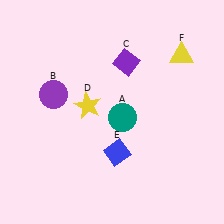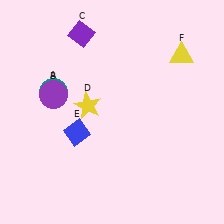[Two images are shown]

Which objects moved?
The objects that moved are: the teal circle (A), the purple diamond (C), the blue diamond (E).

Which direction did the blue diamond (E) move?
The blue diamond (E) moved left.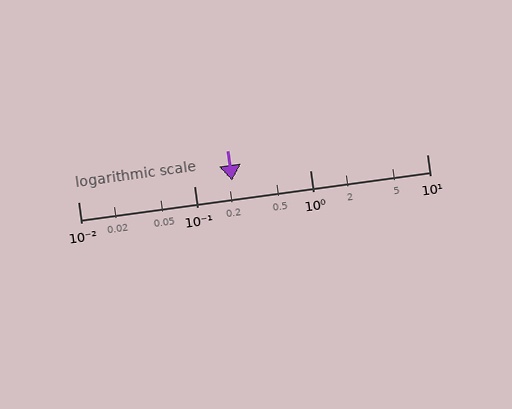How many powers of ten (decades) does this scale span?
The scale spans 3 decades, from 0.01 to 10.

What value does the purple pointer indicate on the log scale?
The pointer indicates approximately 0.21.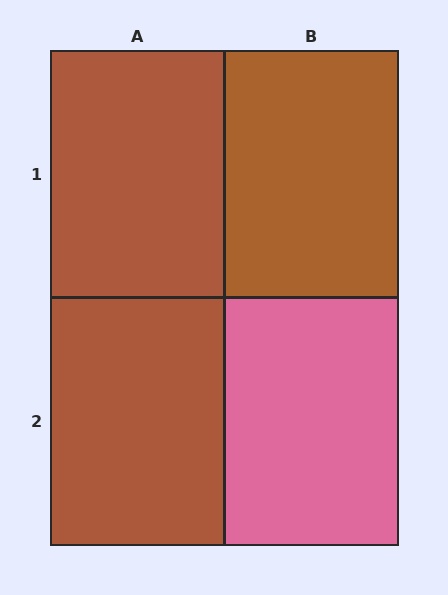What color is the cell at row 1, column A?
Brown.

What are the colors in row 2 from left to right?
Brown, pink.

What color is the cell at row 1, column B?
Brown.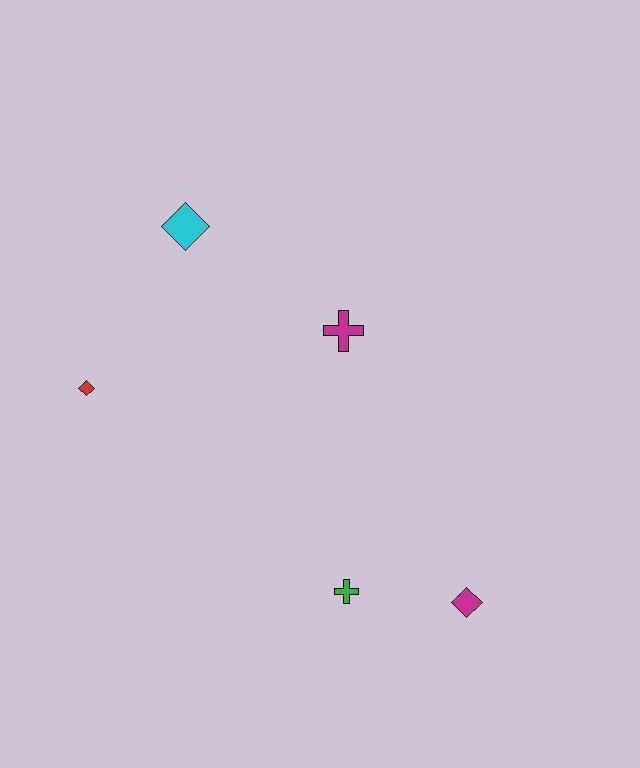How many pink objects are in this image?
There are no pink objects.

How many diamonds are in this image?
There are 3 diamonds.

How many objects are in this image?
There are 5 objects.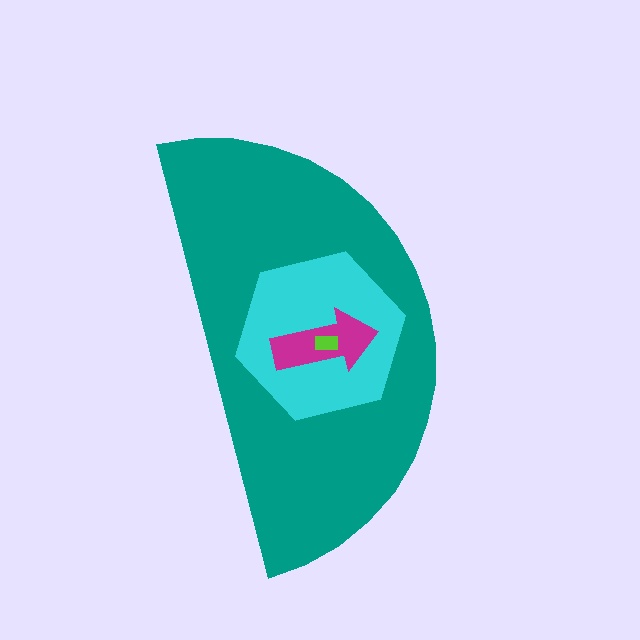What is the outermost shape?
The teal semicircle.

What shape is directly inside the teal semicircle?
The cyan hexagon.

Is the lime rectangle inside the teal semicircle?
Yes.